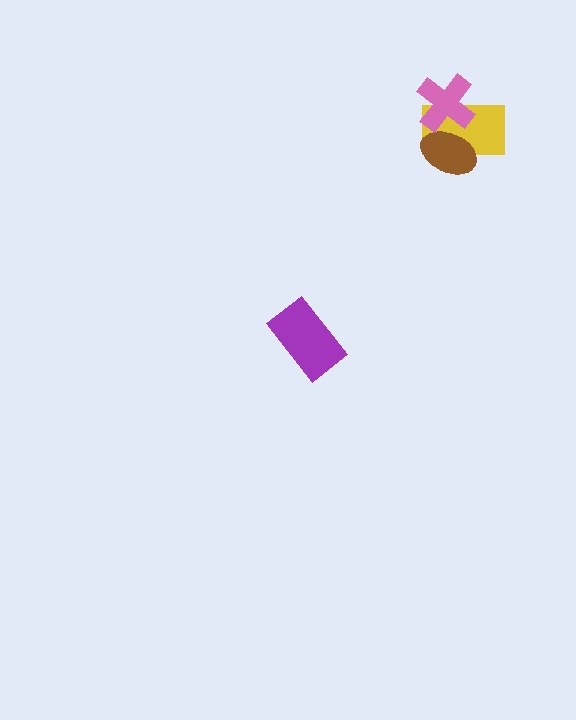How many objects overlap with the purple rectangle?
0 objects overlap with the purple rectangle.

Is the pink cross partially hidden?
No, no other shape covers it.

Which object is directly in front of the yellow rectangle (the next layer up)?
The brown ellipse is directly in front of the yellow rectangle.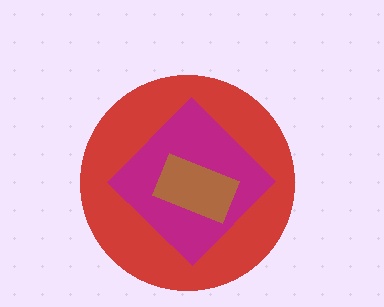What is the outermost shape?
The red circle.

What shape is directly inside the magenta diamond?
The brown rectangle.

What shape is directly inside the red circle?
The magenta diamond.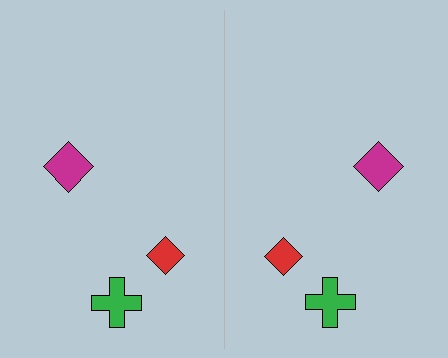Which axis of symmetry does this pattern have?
The pattern has a vertical axis of symmetry running through the center of the image.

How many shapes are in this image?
There are 6 shapes in this image.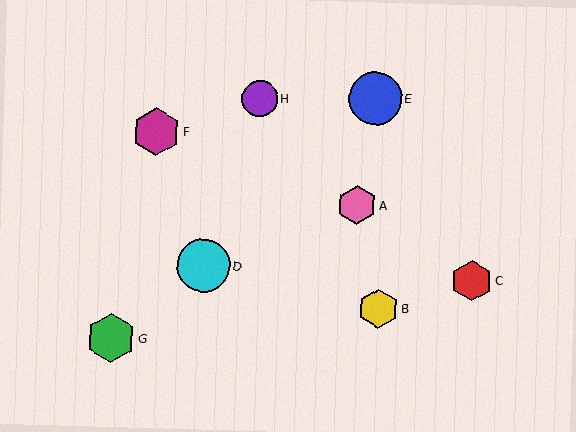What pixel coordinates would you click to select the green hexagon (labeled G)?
Click at (111, 338) to select the green hexagon G.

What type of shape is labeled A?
Shape A is a pink hexagon.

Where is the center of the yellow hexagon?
The center of the yellow hexagon is at (378, 309).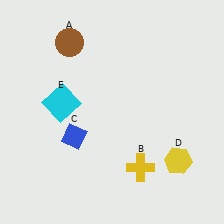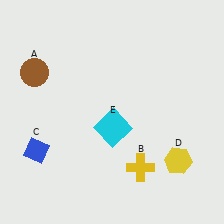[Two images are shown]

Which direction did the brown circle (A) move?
The brown circle (A) moved left.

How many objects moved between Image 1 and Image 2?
3 objects moved between the two images.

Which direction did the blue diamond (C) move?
The blue diamond (C) moved left.